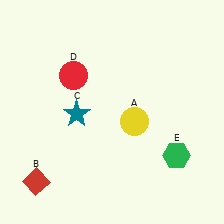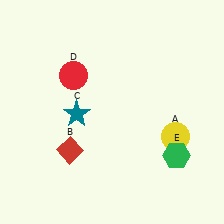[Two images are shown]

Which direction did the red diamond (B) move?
The red diamond (B) moved right.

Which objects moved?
The objects that moved are: the yellow circle (A), the red diamond (B).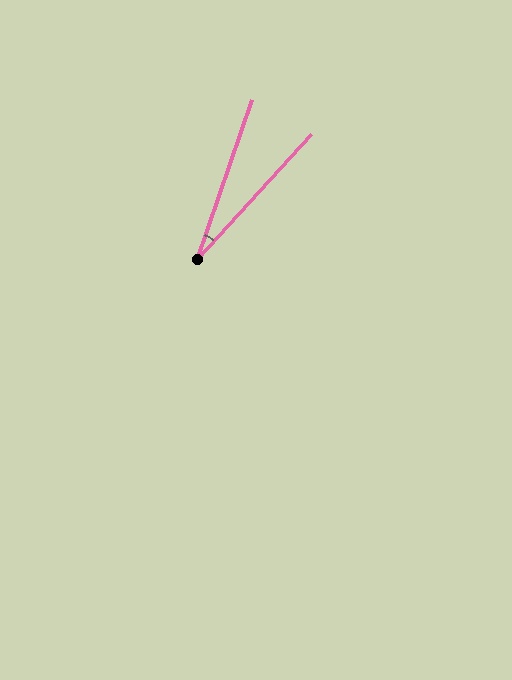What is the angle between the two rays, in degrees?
Approximately 23 degrees.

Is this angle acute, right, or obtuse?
It is acute.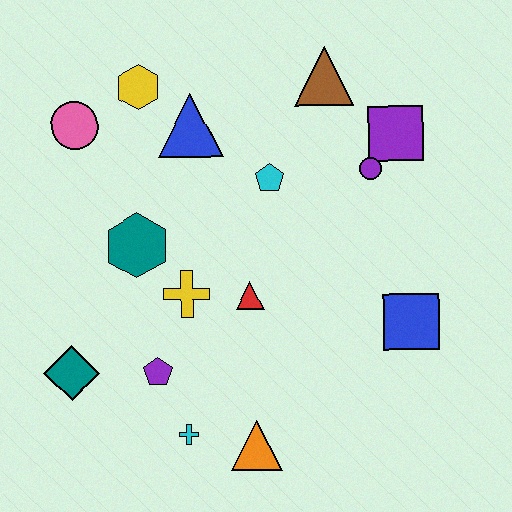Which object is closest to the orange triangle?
The cyan cross is closest to the orange triangle.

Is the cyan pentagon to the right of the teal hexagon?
Yes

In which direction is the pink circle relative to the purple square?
The pink circle is to the left of the purple square.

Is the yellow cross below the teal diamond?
No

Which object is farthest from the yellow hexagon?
The orange triangle is farthest from the yellow hexagon.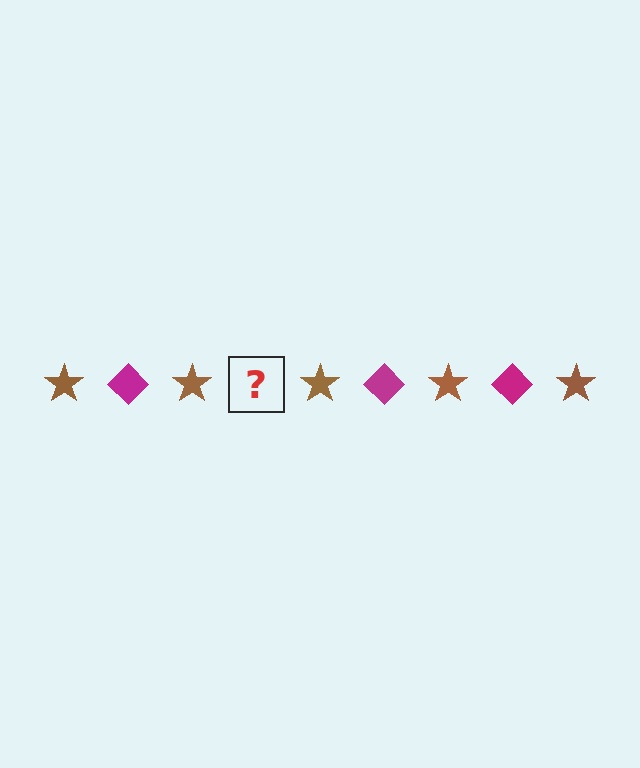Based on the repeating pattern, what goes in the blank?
The blank should be a magenta diamond.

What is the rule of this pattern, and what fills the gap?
The rule is that the pattern alternates between brown star and magenta diamond. The gap should be filled with a magenta diamond.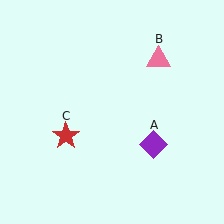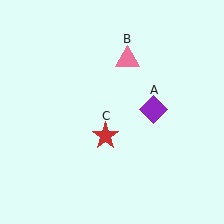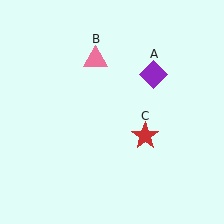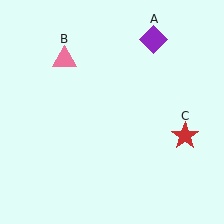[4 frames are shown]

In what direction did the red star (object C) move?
The red star (object C) moved right.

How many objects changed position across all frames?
3 objects changed position: purple diamond (object A), pink triangle (object B), red star (object C).